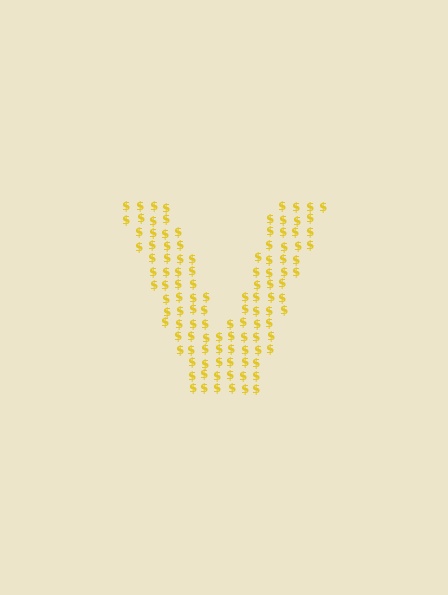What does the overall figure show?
The overall figure shows the letter V.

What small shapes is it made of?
It is made of small dollar signs.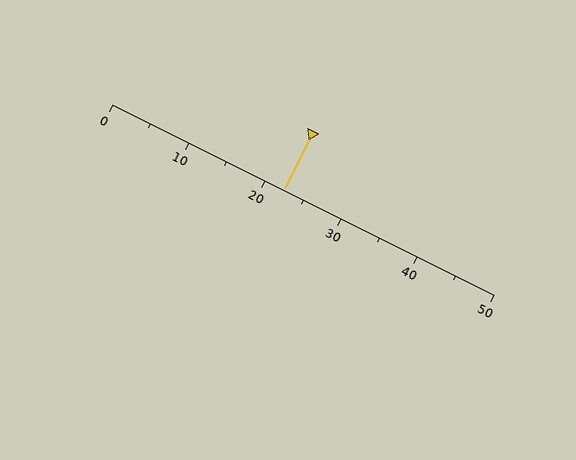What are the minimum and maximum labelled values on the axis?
The axis runs from 0 to 50.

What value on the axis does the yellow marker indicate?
The marker indicates approximately 22.5.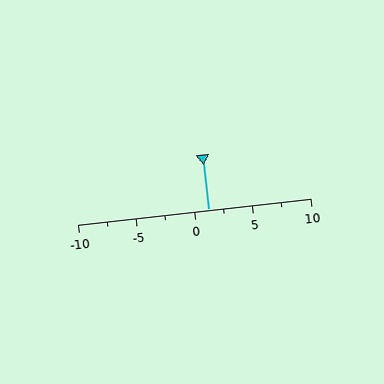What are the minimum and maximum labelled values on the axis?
The axis runs from -10 to 10.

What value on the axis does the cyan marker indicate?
The marker indicates approximately 1.2.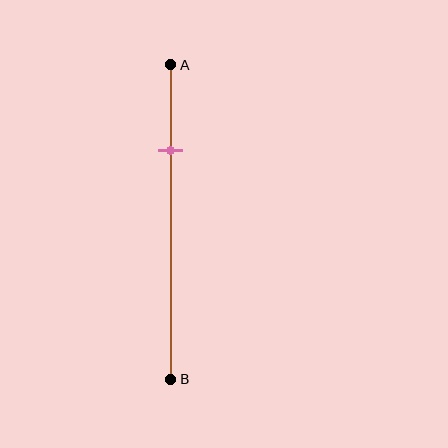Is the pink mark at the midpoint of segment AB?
No, the mark is at about 25% from A, not at the 50% midpoint.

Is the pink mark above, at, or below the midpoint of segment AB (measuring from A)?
The pink mark is above the midpoint of segment AB.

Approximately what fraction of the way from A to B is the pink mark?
The pink mark is approximately 25% of the way from A to B.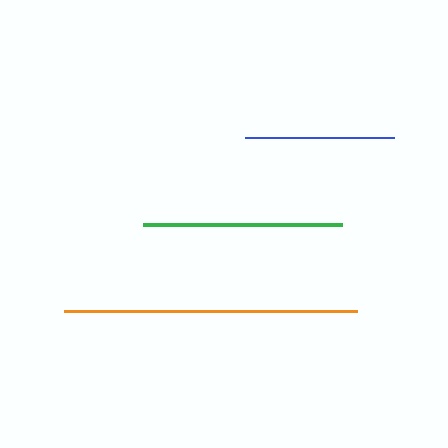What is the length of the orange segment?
The orange segment is approximately 292 pixels long.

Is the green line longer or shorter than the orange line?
The orange line is longer than the green line.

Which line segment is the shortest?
The blue line is the shortest at approximately 150 pixels.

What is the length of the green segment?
The green segment is approximately 199 pixels long.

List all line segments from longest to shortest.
From longest to shortest: orange, green, blue.